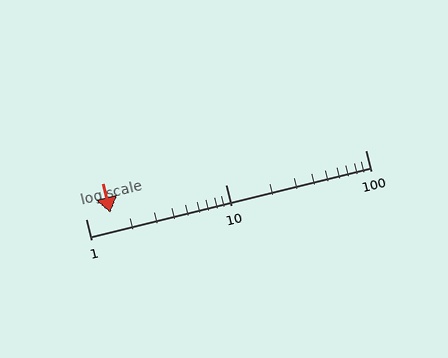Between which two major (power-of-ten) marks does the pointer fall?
The pointer is between 1 and 10.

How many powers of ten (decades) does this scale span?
The scale spans 2 decades, from 1 to 100.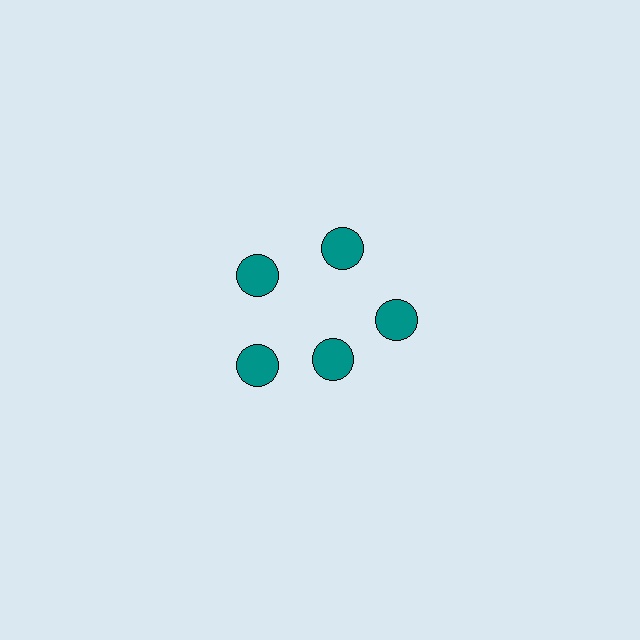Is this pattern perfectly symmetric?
No. The 5 teal circles are arranged in a ring, but one element near the 5 o'clock position is pulled inward toward the center, breaking the 5-fold rotational symmetry.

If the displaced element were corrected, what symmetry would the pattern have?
It would have 5-fold rotational symmetry — the pattern would map onto itself every 72 degrees.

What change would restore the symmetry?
The symmetry would be restored by moving it outward, back onto the ring so that all 5 circles sit at equal angles and equal distance from the center.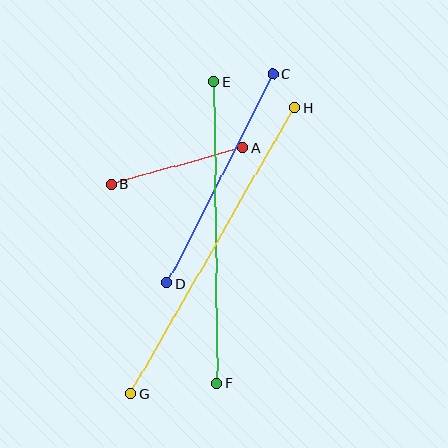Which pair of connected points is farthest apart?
Points G and H are farthest apart.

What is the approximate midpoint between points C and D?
The midpoint is at approximately (220, 178) pixels.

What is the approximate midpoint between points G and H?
The midpoint is at approximately (213, 251) pixels.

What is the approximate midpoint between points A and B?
The midpoint is at approximately (177, 166) pixels.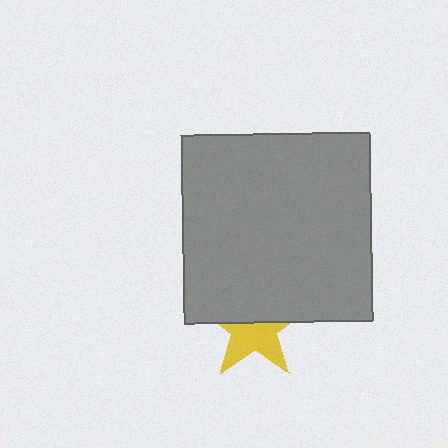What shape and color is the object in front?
The object in front is a gray square.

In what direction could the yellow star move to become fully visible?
The yellow star could move down. That would shift it out from behind the gray square entirely.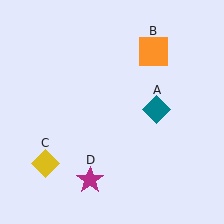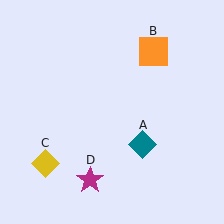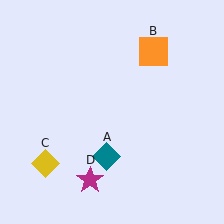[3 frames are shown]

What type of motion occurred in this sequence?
The teal diamond (object A) rotated clockwise around the center of the scene.